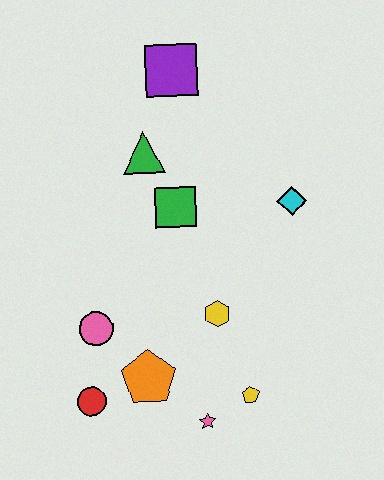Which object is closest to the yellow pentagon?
The pink star is closest to the yellow pentagon.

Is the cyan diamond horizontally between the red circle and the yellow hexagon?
No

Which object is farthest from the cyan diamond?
The red circle is farthest from the cyan diamond.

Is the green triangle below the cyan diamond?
No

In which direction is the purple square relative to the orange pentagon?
The purple square is above the orange pentagon.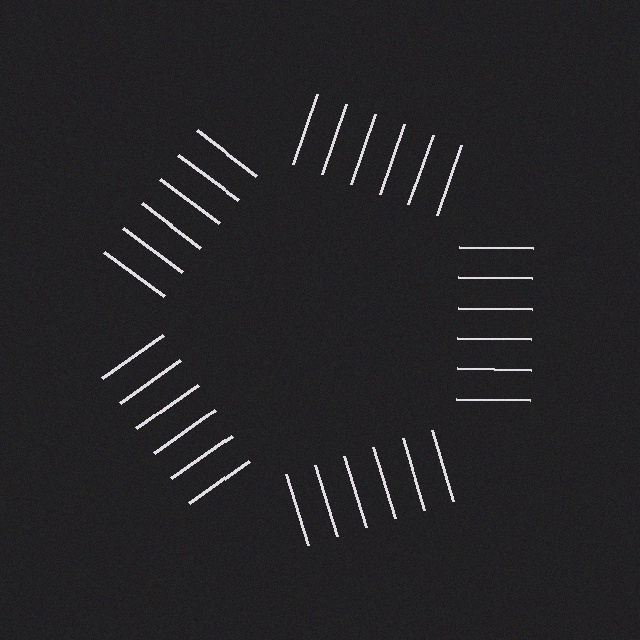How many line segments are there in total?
30 — 6 along each of the 5 edges.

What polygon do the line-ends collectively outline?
An illusory pentagon — the line segments terminate on its edges but no continuous stroke is drawn.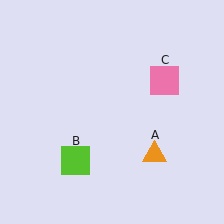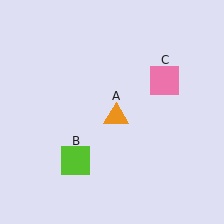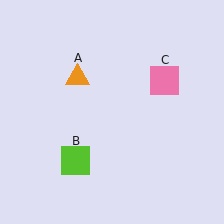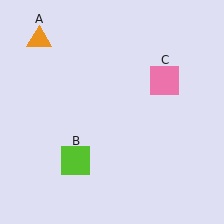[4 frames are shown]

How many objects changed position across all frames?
1 object changed position: orange triangle (object A).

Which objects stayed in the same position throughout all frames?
Lime square (object B) and pink square (object C) remained stationary.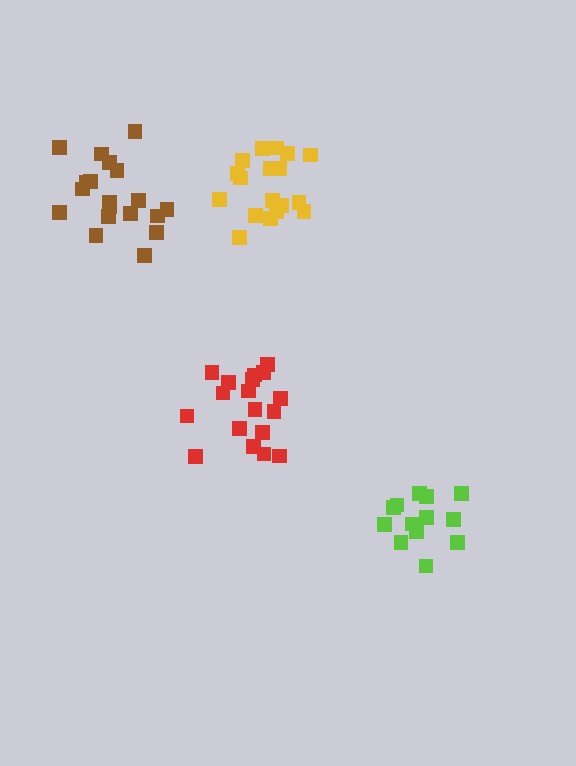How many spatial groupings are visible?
There are 4 spatial groupings.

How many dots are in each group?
Group 1: 18 dots, Group 2: 18 dots, Group 3: 13 dots, Group 4: 19 dots (68 total).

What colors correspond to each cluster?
The clusters are colored: red, yellow, lime, brown.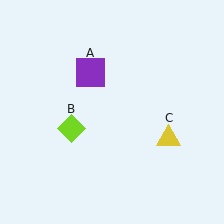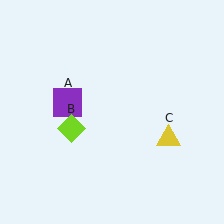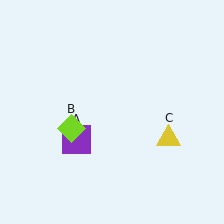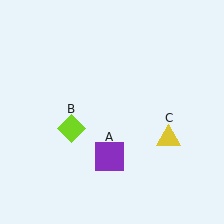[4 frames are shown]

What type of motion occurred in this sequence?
The purple square (object A) rotated counterclockwise around the center of the scene.